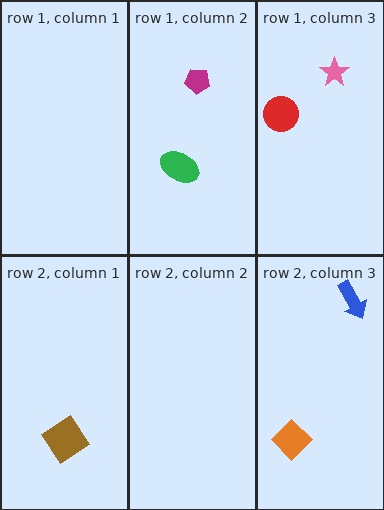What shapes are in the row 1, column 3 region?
The pink star, the red circle.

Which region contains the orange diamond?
The row 2, column 3 region.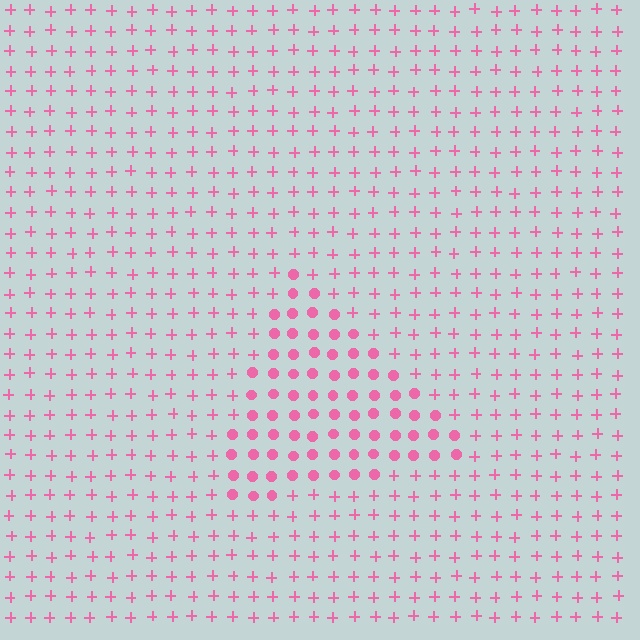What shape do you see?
I see a triangle.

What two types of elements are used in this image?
The image uses circles inside the triangle region and plus signs outside it.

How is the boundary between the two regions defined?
The boundary is defined by a change in element shape: circles inside vs. plus signs outside. All elements share the same color and spacing.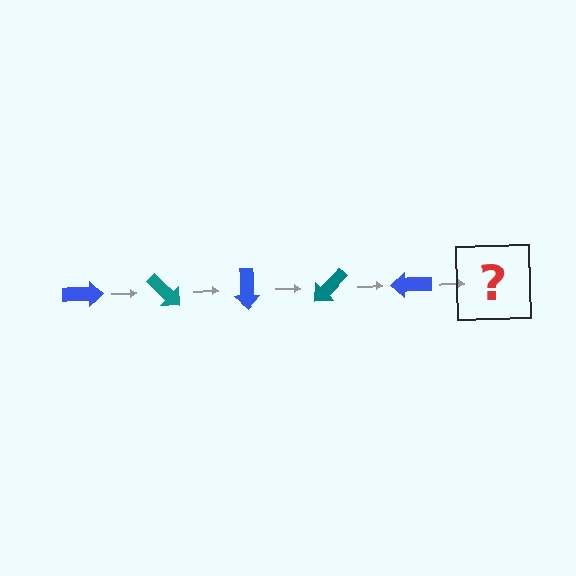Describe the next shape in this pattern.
It should be a teal arrow, rotated 225 degrees from the start.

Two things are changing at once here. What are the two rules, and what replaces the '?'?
The two rules are that it rotates 45 degrees each step and the color cycles through blue and teal. The '?' should be a teal arrow, rotated 225 degrees from the start.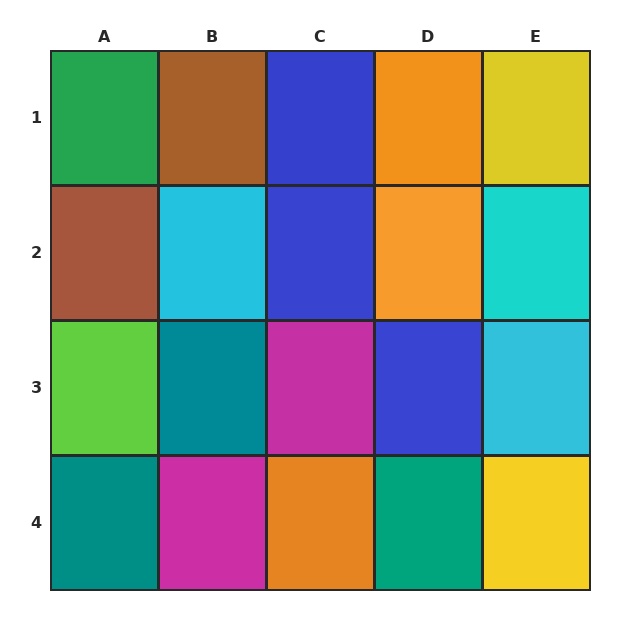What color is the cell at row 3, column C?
Magenta.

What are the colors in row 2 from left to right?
Brown, cyan, blue, orange, cyan.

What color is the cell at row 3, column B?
Teal.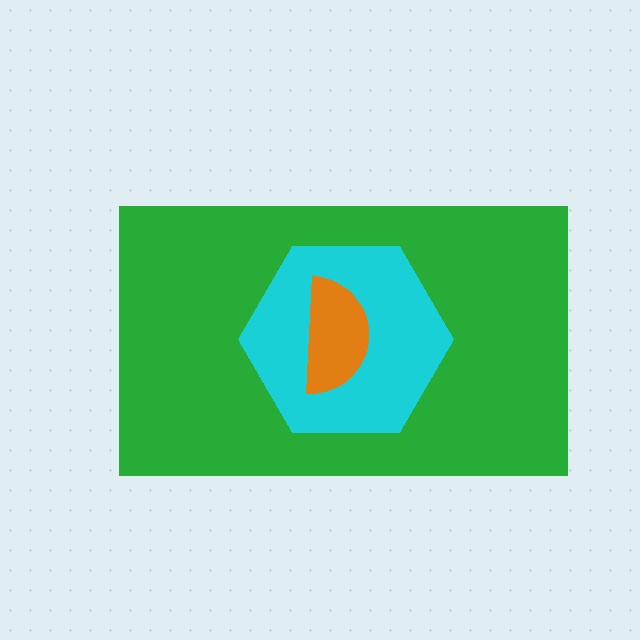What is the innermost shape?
The orange semicircle.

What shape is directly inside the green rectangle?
The cyan hexagon.